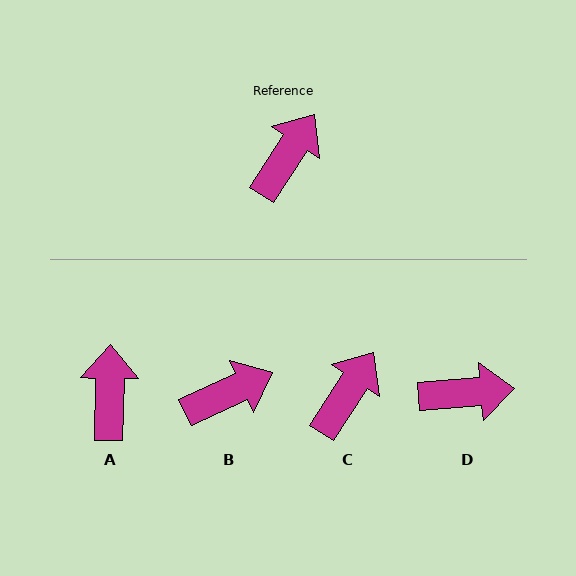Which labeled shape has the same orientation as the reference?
C.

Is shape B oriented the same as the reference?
No, it is off by about 32 degrees.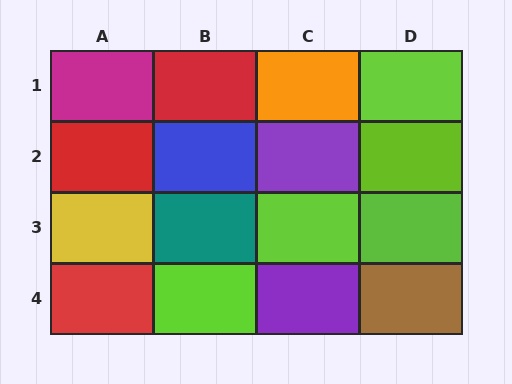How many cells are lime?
5 cells are lime.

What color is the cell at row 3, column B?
Teal.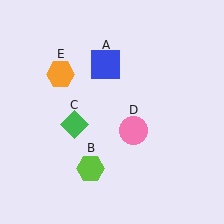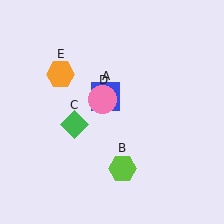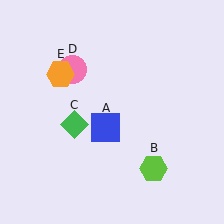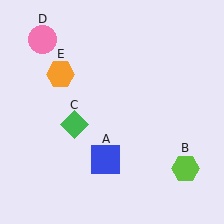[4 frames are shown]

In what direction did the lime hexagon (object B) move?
The lime hexagon (object B) moved right.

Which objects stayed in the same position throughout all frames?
Green diamond (object C) and orange hexagon (object E) remained stationary.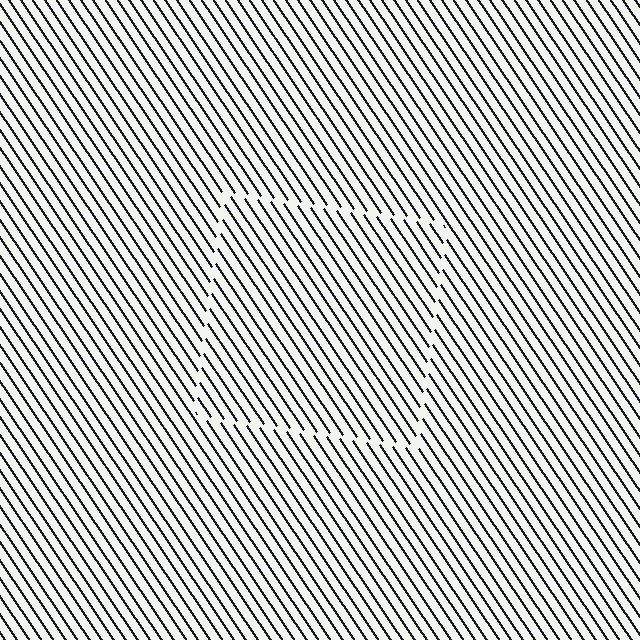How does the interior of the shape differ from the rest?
The interior of the shape contains the same grating, shifted by half a period — the contour is defined by the phase discontinuity where line-ends from the inner and outer gratings abut.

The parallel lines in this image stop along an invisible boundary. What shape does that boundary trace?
An illusory square. The interior of the shape contains the same grating, shifted by half a period — the contour is defined by the phase discontinuity where line-ends from the inner and outer gratings abut.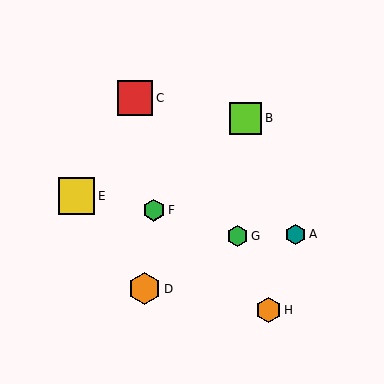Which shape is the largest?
The yellow square (labeled E) is the largest.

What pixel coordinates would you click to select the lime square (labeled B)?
Click at (246, 118) to select the lime square B.